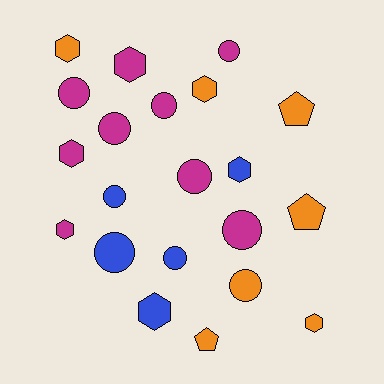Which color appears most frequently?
Magenta, with 9 objects.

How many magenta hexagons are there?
There are 3 magenta hexagons.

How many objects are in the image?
There are 21 objects.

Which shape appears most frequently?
Circle, with 10 objects.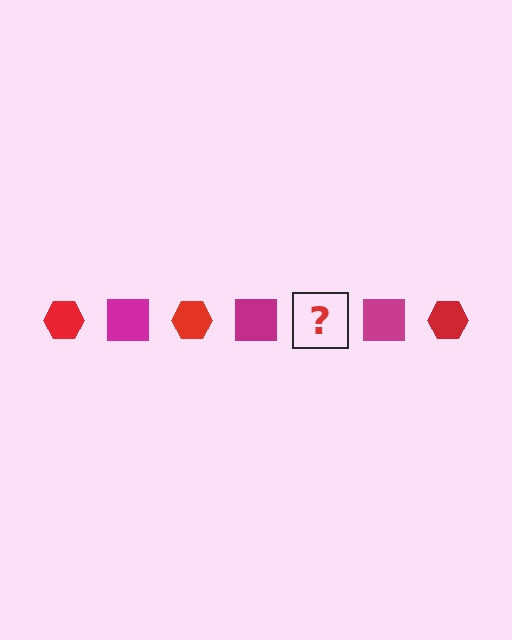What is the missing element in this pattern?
The missing element is a red hexagon.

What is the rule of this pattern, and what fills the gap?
The rule is that the pattern alternates between red hexagon and magenta square. The gap should be filled with a red hexagon.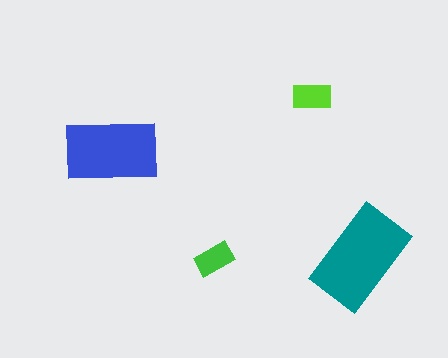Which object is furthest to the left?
The blue rectangle is leftmost.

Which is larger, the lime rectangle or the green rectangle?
The lime one.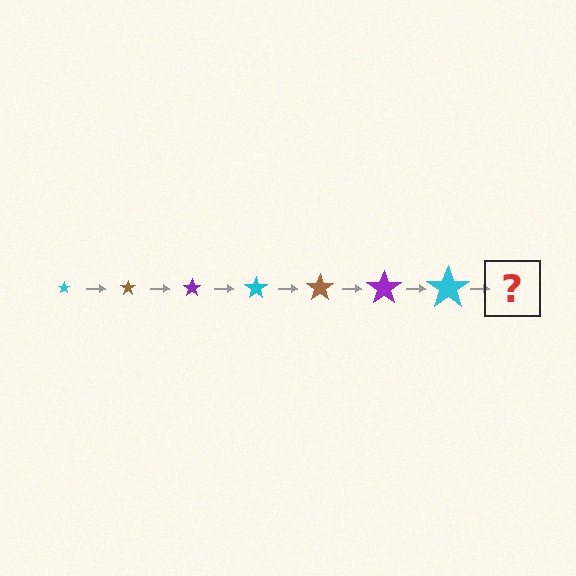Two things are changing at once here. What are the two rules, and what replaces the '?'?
The two rules are that the star grows larger each step and the color cycles through cyan, brown, and purple. The '?' should be a brown star, larger than the previous one.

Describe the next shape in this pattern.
It should be a brown star, larger than the previous one.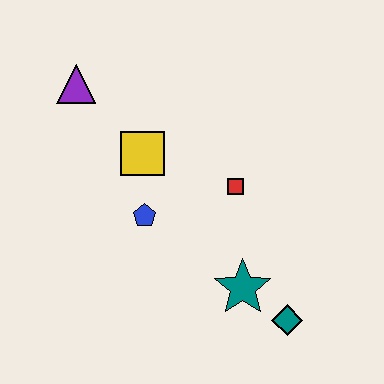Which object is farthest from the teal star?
The purple triangle is farthest from the teal star.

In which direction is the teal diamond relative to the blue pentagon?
The teal diamond is to the right of the blue pentagon.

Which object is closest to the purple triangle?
The yellow square is closest to the purple triangle.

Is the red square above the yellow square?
No